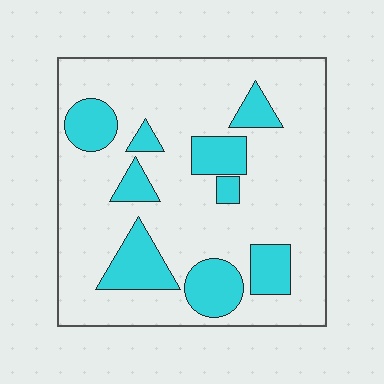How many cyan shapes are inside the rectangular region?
9.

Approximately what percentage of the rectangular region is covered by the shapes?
Approximately 25%.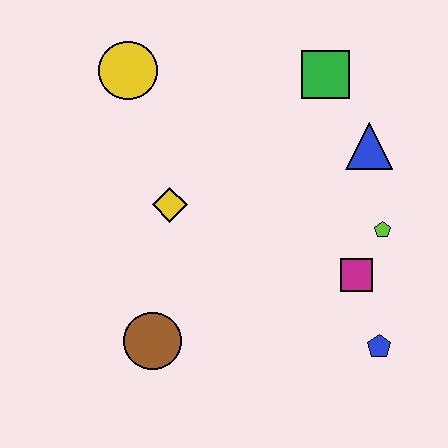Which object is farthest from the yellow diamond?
The blue pentagon is farthest from the yellow diamond.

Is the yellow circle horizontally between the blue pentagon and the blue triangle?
No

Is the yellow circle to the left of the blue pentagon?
Yes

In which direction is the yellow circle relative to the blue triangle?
The yellow circle is to the left of the blue triangle.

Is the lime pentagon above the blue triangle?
No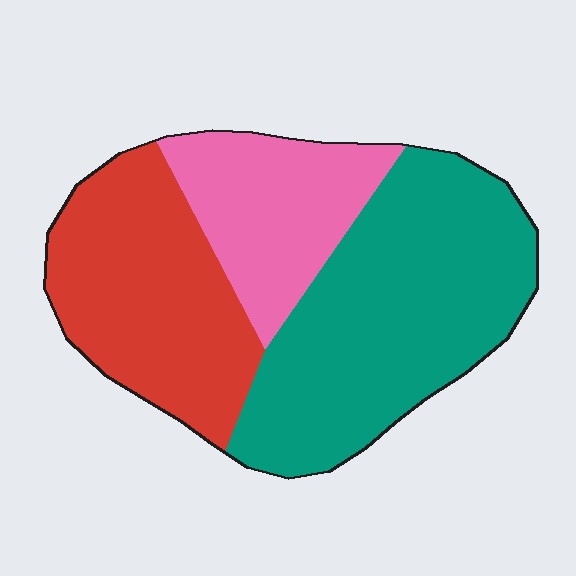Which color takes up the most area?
Teal, at roughly 45%.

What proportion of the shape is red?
Red covers roughly 30% of the shape.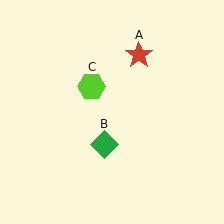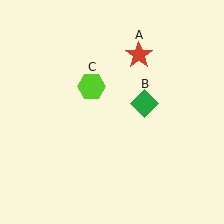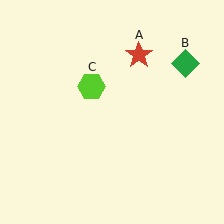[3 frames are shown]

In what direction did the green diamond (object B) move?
The green diamond (object B) moved up and to the right.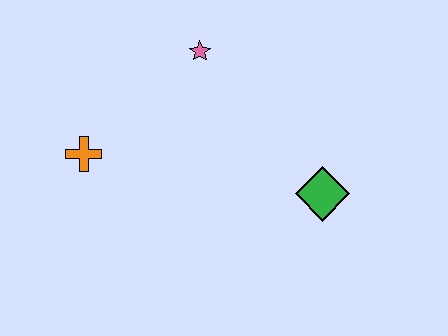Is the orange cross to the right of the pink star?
No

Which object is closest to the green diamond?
The pink star is closest to the green diamond.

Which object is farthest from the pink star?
The green diamond is farthest from the pink star.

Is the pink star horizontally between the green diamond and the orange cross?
Yes